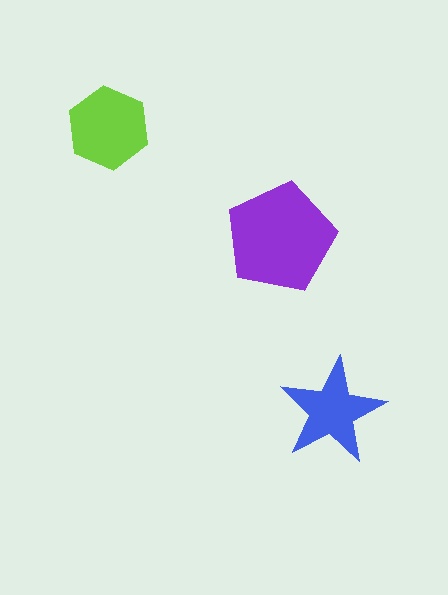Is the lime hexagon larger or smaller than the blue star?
Larger.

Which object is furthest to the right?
The blue star is rightmost.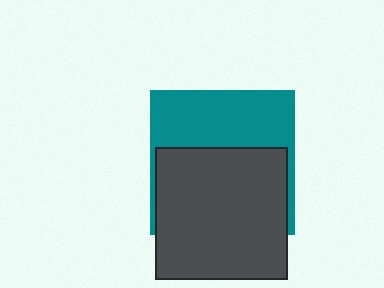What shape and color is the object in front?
The object in front is a dark gray square.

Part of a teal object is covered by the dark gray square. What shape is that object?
It is a square.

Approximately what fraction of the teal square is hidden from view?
Roughly 54% of the teal square is hidden behind the dark gray square.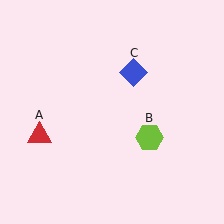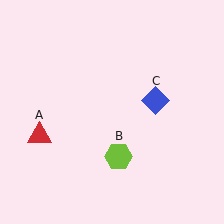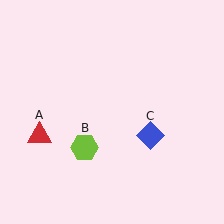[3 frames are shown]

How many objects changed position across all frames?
2 objects changed position: lime hexagon (object B), blue diamond (object C).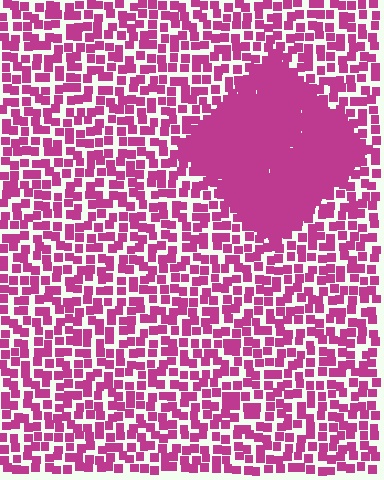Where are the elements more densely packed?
The elements are more densely packed inside the diamond boundary.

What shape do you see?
I see a diamond.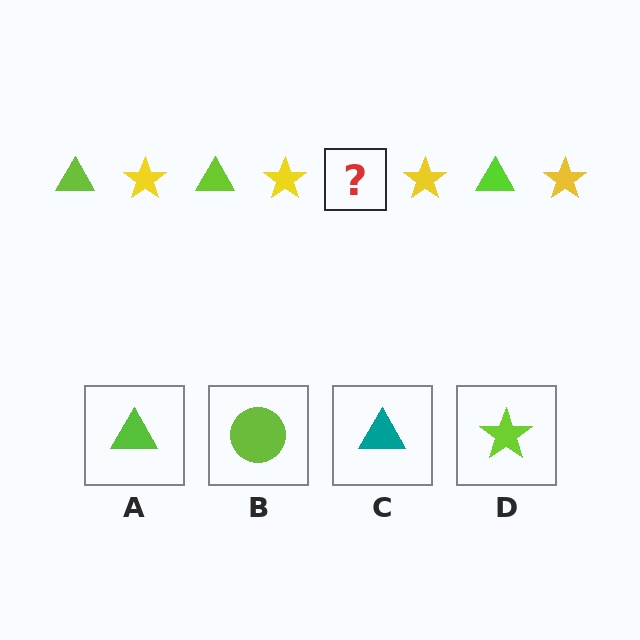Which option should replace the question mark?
Option A.